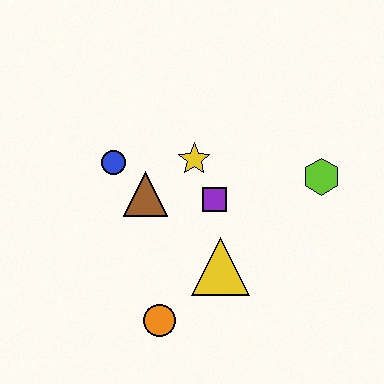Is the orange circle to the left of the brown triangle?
No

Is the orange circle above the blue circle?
No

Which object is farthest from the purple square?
The orange circle is farthest from the purple square.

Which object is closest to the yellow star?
The purple square is closest to the yellow star.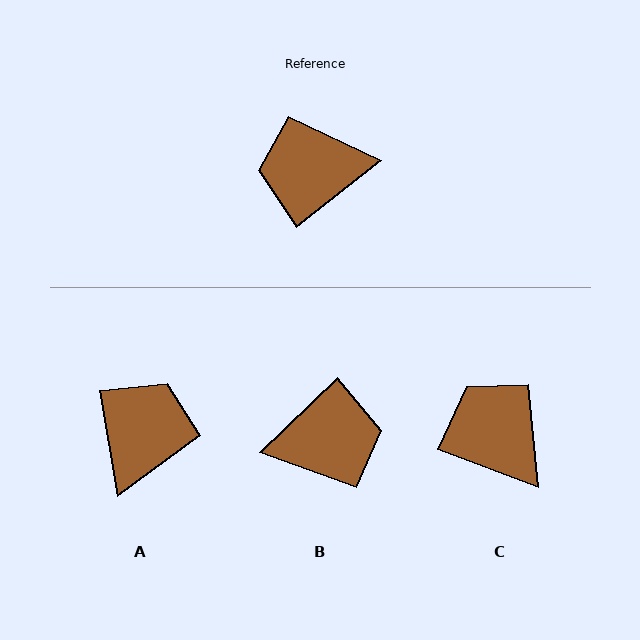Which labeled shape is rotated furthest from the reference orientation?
B, about 174 degrees away.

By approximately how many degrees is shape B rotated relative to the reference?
Approximately 174 degrees clockwise.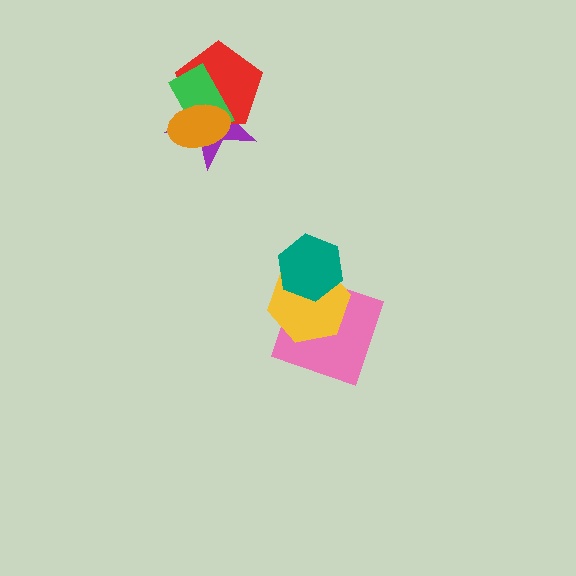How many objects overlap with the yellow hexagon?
2 objects overlap with the yellow hexagon.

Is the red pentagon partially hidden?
Yes, it is partially covered by another shape.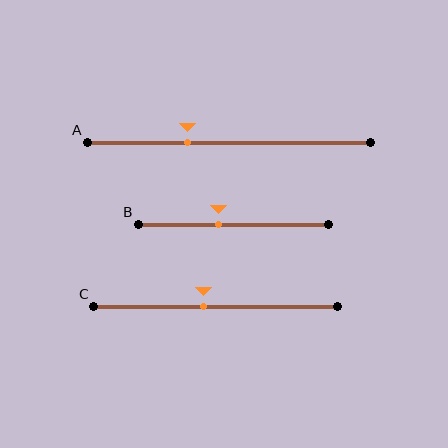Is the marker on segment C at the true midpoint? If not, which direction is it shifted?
No, the marker on segment C is shifted to the left by about 5% of the segment length.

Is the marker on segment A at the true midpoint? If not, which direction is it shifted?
No, the marker on segment A is shifted to the left by about 15% of the segment length.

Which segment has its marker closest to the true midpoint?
Segment C has its marker closest to the true midpoint.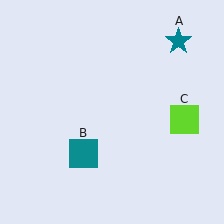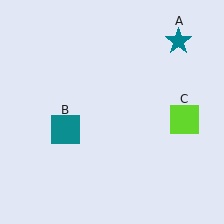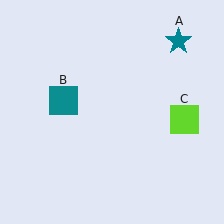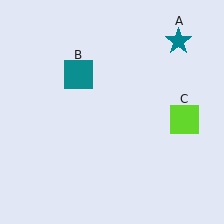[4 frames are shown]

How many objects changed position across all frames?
1 object changed position: teal square (object B).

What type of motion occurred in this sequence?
The teal square (object B) rotated clockwise around the center of the scene.